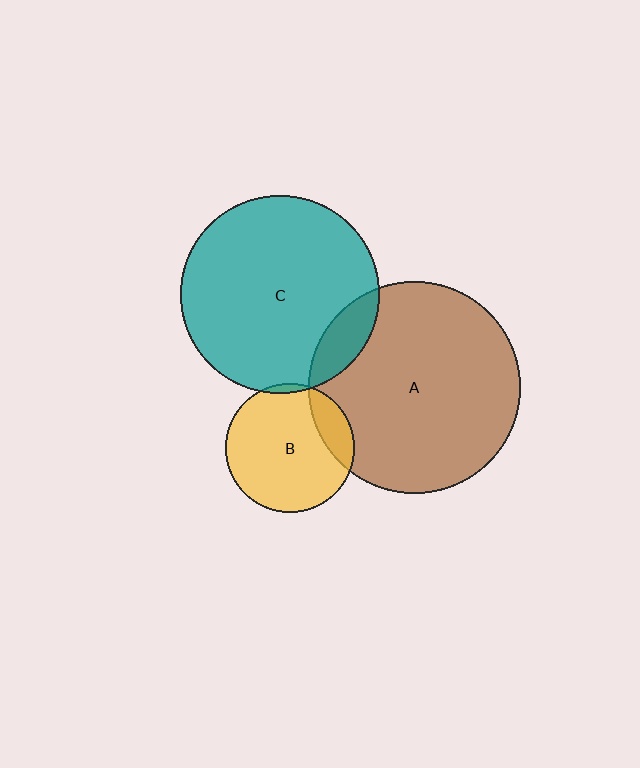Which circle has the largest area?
Circle A (brown).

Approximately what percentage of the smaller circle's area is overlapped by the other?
Approximately 5%.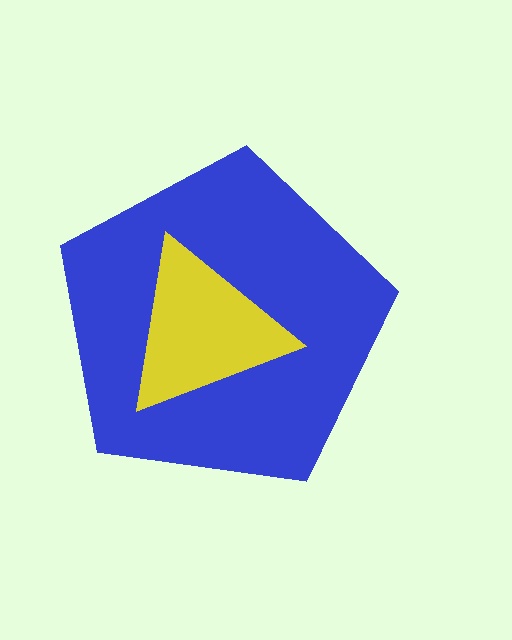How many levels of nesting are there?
2.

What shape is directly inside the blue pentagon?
The yellow triangle.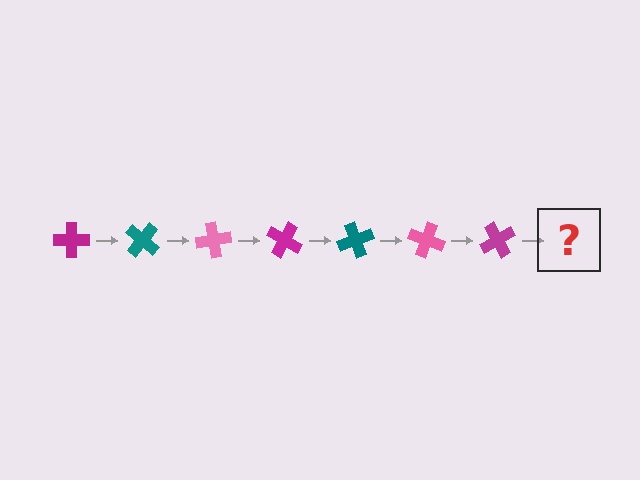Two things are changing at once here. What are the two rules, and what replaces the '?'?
The two rules are that it rotates 40 degrees each step and the color cycles through magenta, teal, and pink. The '?' should be a teal cross, rotated 280 degrees from the start.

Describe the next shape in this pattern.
It should be a teal cross, rotated 280 degrees from the start.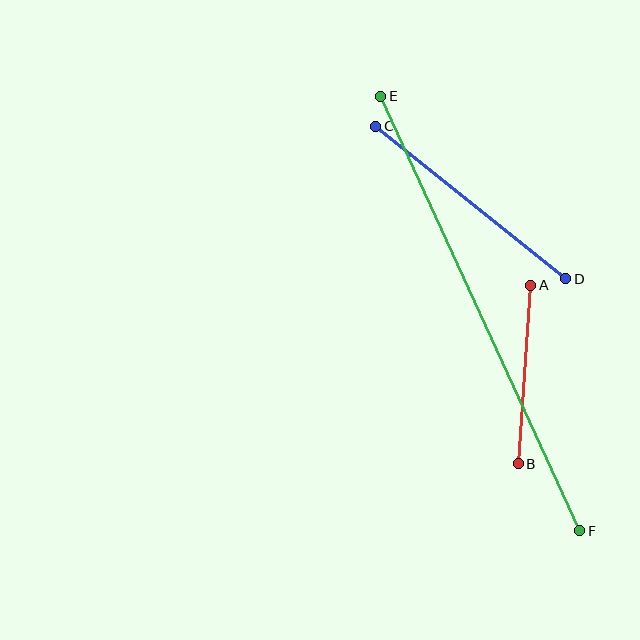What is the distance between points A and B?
The distance is approximately 179 pixels.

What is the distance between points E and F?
The distance is approximately 478 pixels.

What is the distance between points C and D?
The distance is approximately 243 pixels.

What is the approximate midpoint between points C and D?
The midpoint is at approximately (471, 202) pixels.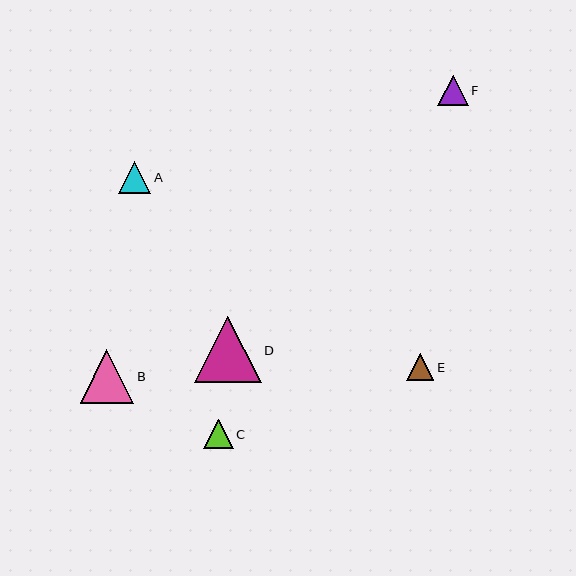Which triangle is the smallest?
Triangle E is the smallest with a size of approximately 27 pixels.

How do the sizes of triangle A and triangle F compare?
Triangle A and triangle F are approximately the same size.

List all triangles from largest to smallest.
From largest to smallest: D, B, A, F, C, E.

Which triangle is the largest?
Triangle D is the largest with a size of approximately 67 pixels.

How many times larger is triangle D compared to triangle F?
Triangle D is approximately 2.2 times the size of triangle F.